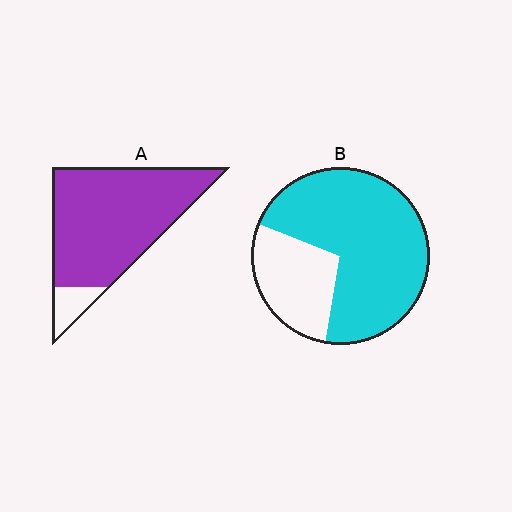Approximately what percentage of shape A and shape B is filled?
A is approximately 90% and B is approximately 70%.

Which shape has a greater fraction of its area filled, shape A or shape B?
Shape A.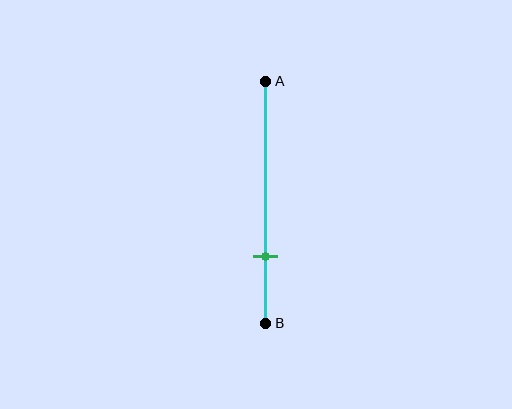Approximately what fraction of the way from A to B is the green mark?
The green mark is approximately 70% of the way from A to B.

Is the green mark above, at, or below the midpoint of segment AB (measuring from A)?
The green mark is below the midpoint of segment AB.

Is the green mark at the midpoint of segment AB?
No, the mark is at about 70% from A, not at the 50% midpoint.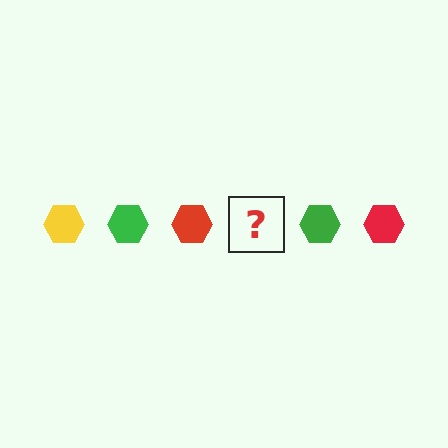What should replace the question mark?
The question mark should be replaced with a yellow hexagon.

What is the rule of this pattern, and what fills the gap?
The rule is that the pattern cycles through yellow, green, red hexagons. The gap should be filled with a yellow hexagon.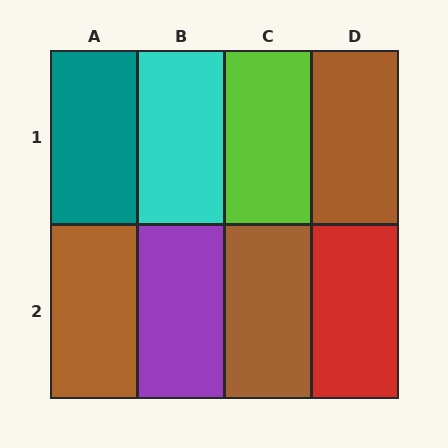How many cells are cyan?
1 cell is cyan.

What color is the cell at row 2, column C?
Brown.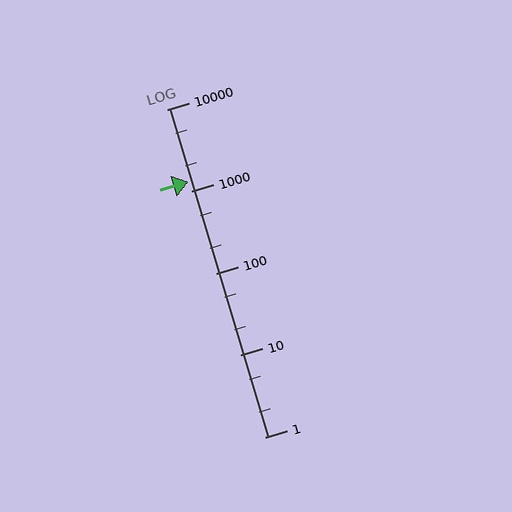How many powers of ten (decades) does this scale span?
The scale spans 4 decades, from 1 to 10000.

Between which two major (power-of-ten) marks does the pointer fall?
The pointer is between 1000 and 10000.